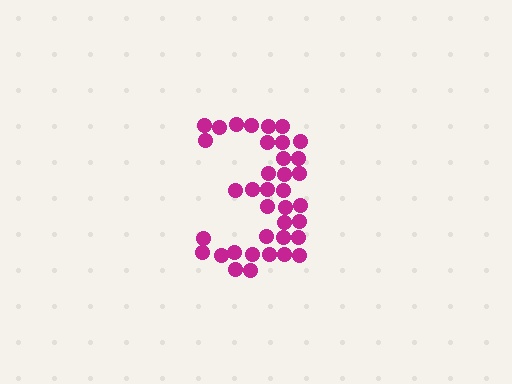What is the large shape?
The large shape is the digit 3.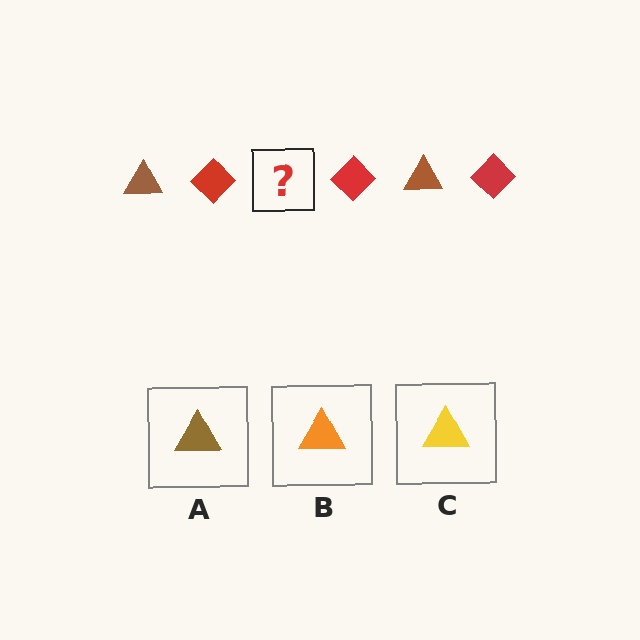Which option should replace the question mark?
Option A.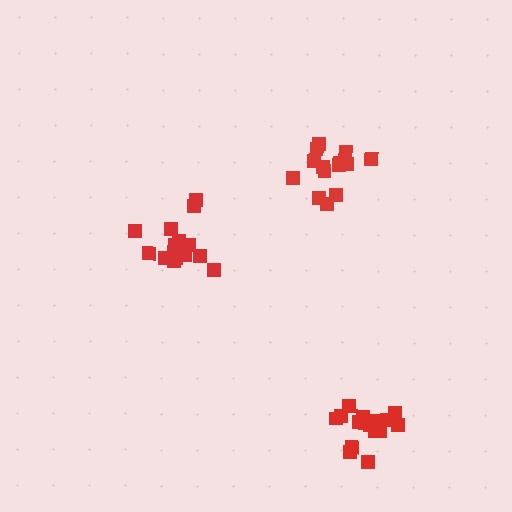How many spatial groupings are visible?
There are 3 spatial groupings.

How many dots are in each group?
Group 1: 16 dots, Group 2: 16 dots, Group 3: 14 dots (46 total).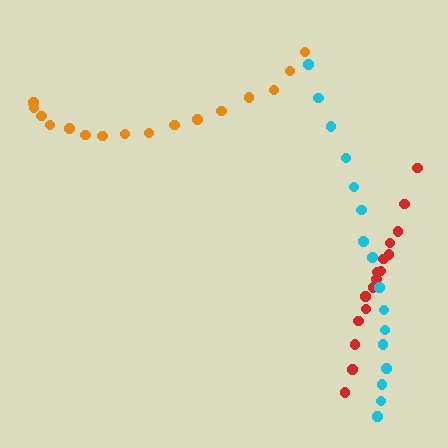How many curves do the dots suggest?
There are 3 distinct paths.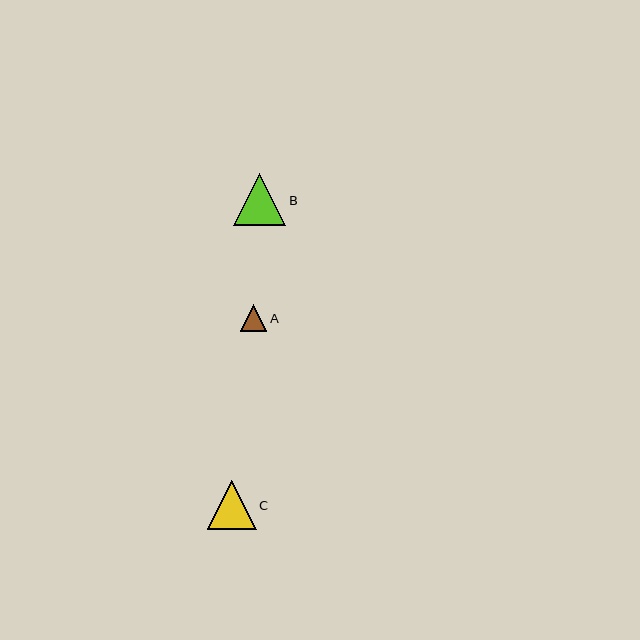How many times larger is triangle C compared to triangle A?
Triangle C is approximately 1.8 times the size of triangle A.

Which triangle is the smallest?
Triangle A is the smallest with a size of approximately 27 pixels.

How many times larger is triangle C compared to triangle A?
Triangle C is approximately 1.8 times the size of triangle A.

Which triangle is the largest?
Triangle B is the largest with a size of approximately 52 pixels.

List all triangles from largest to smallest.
From largest to smallest: B, C, A.